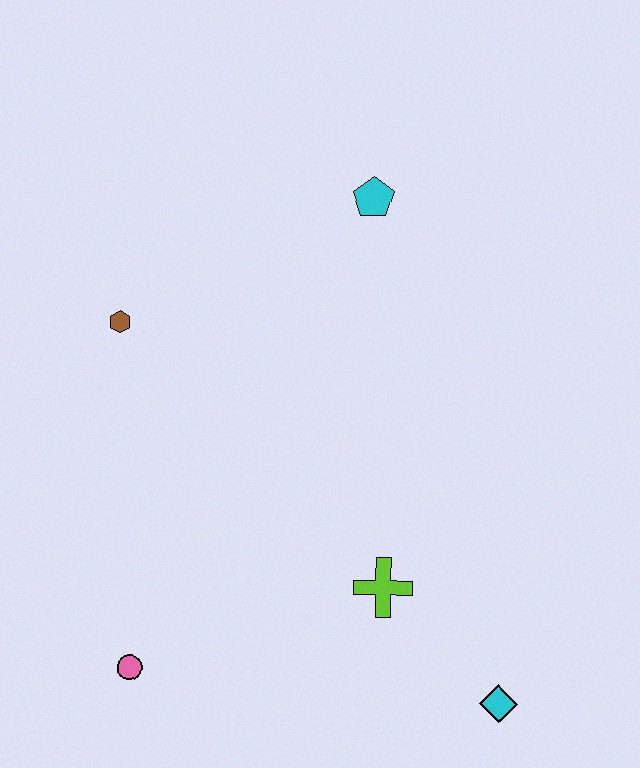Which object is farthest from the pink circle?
The cyan pentagon is farthest from the pink circle.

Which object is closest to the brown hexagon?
The cyan pentagon is closest to the brown hexagon.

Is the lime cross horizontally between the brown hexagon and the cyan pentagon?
No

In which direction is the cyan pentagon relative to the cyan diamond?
The cyan pentagon is above the cyan diamond.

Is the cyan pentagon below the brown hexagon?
No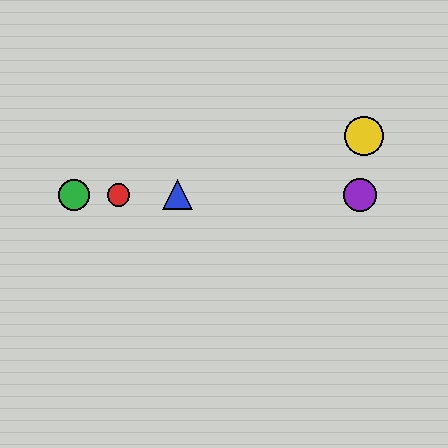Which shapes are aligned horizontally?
The red circle, the blue triangle, the green circle, the purple circle are aligned horizontally.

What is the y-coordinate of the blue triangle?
The blue triangle is at y≈195.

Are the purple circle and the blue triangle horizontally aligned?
Yes, both are at y≈195.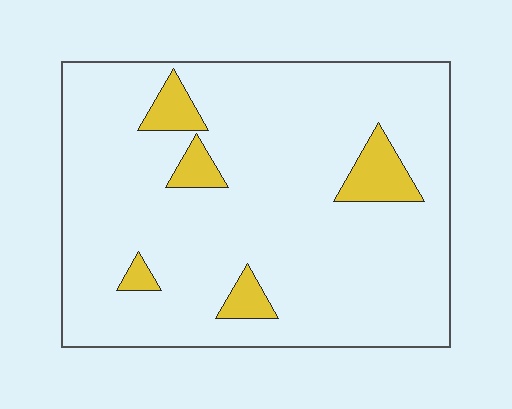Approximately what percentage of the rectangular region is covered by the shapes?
Approximately 10%.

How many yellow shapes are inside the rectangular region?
5.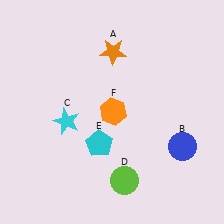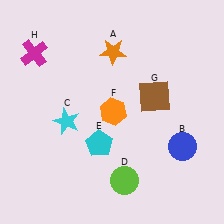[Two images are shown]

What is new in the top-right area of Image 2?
A brown square (G) was added in the top-right area of Image 2.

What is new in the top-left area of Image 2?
A magenta cross (H) was added in the top-left area of Image 2.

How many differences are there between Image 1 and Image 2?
There are 2 differences between the two images.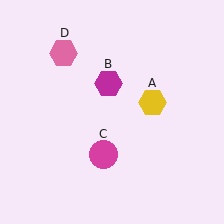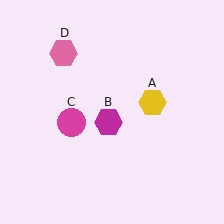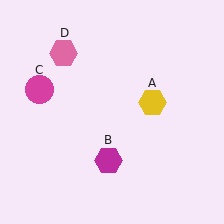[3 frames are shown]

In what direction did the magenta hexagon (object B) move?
The magenta hexagon (object B) moved down.